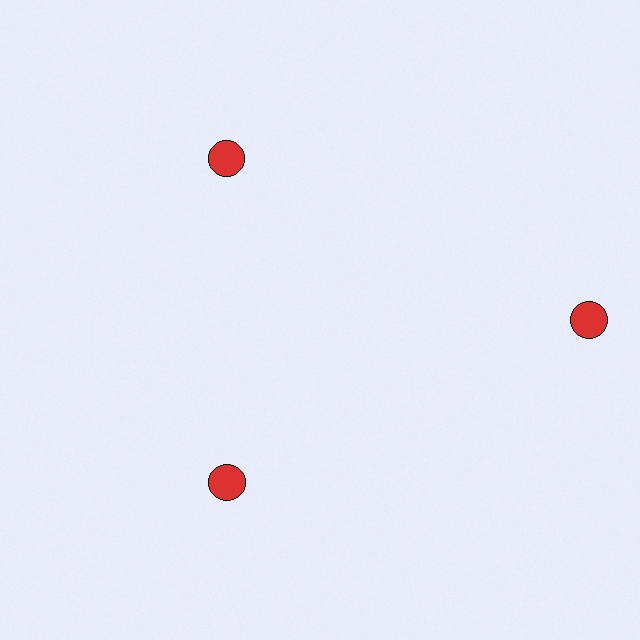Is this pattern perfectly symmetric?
No. The 3 red circles are arranged in a ring, but one element near the 3 o'clock position is pushed outward from the center, breaking the 3-fold rotational symmetry.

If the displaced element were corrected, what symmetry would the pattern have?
It would have 3-fold rotational symmetry — the pattern would map onto itself every 120 degrees.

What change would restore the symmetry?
The symmetry would be restored by moving it inward, back onto the ring so that all 3 circles sit at equal angles and equal distance from the center.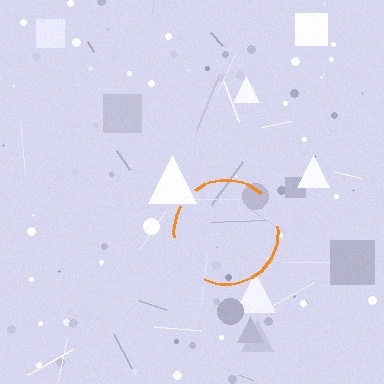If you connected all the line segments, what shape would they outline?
They would outline a circle.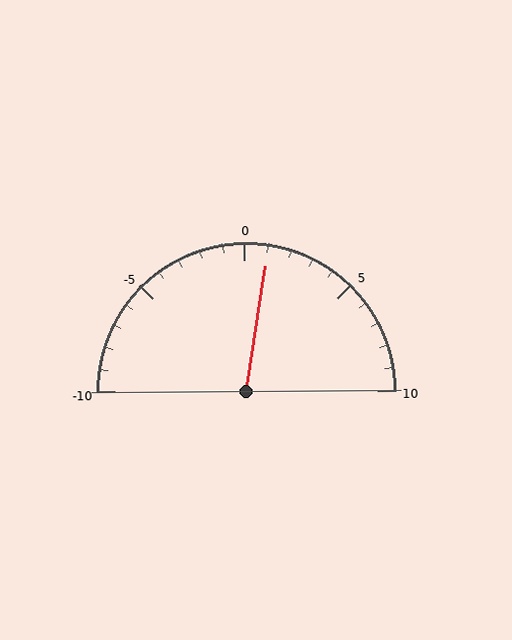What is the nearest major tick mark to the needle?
The nearest major tick mark is 0.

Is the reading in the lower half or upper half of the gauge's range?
The reading is in the upper half of the range (-10 to 10).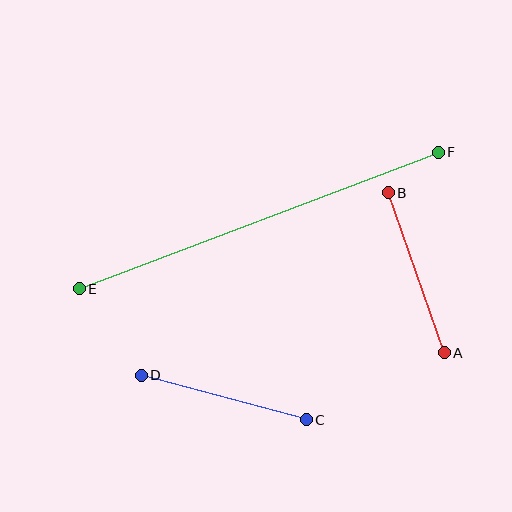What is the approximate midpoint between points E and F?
The midpoint is at approximately (259, 220) pixels.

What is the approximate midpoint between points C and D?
The midpoint is at approximately (224, 398) pixels.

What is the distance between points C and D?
The distance is approximately 171 pixels.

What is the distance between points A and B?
The distance is approximately 170 pixels.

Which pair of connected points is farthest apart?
Points E and F are farthest apart.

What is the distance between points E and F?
The distance is approximately 385 pixels.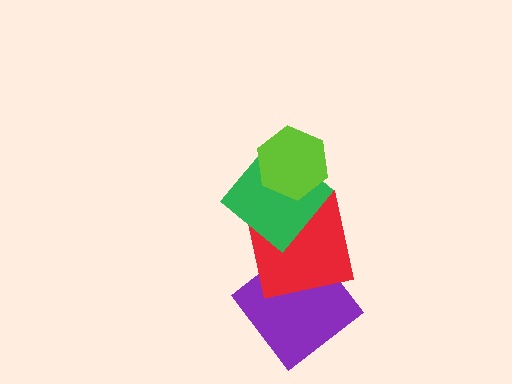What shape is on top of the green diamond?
The lime hexagon is on top of the green diamond.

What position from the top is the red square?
The red square is 3rd from the top.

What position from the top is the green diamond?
The green diamond is 2nd from the top.